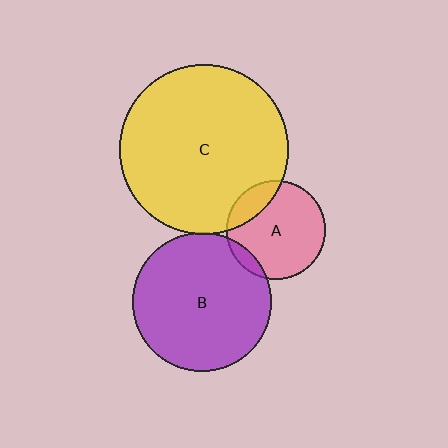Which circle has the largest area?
Circle C (yellow).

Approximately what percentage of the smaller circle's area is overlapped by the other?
Approximately 10%.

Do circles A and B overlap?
Yes.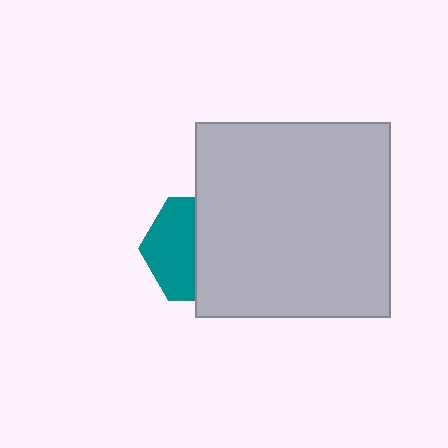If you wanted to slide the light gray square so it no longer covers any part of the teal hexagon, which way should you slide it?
Slide it right — that is the most direct way to separate the two shapes.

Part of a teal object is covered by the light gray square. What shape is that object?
It is a hexagon.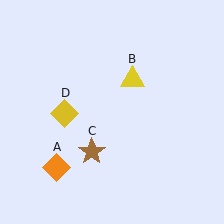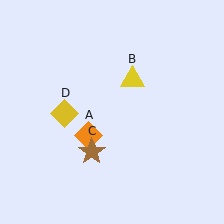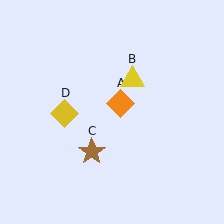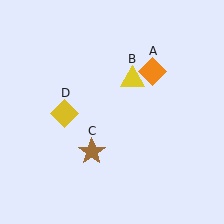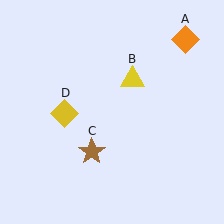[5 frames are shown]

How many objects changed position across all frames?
1 object changed position: orange diamond (object A).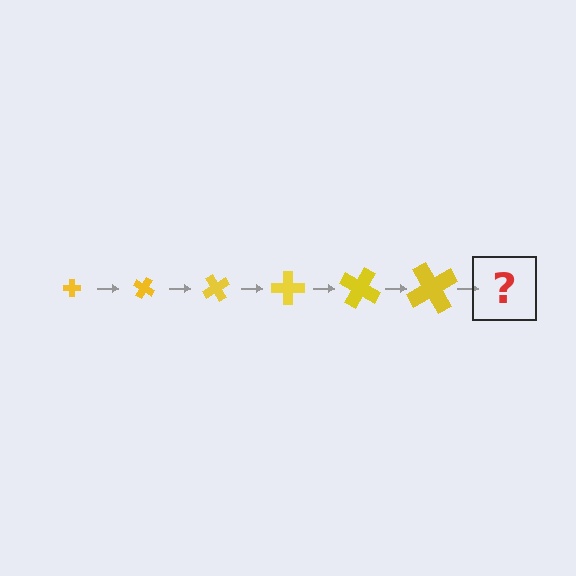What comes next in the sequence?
The next element should be a cross, larger than the previous one and rotated 180 degrees from the start.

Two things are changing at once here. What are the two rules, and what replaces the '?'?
The two rules are that the cross grows larger each step and it rotates 30 degrees each step. The '?' should be a cross, larger than the previous one and rotated 180 degrees from the start.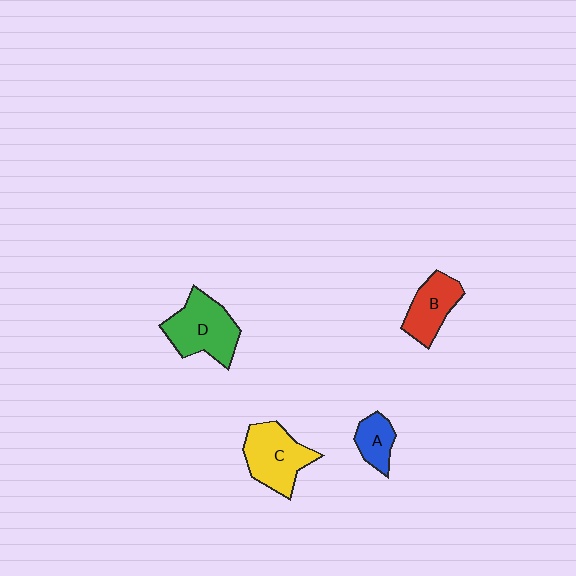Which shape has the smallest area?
Shape A (blue).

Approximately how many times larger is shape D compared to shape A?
Approximately 2.1 times.